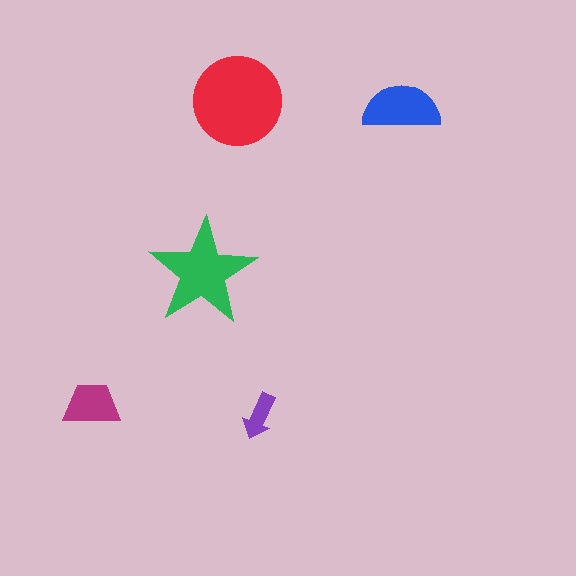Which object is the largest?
The red circle.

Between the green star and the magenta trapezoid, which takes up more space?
The green star.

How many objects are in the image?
There are 5 objects in the image.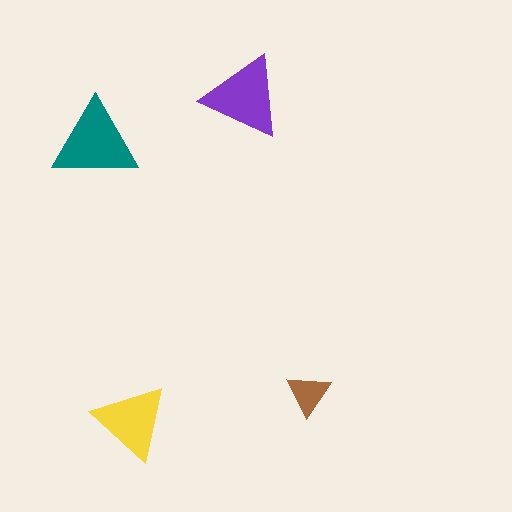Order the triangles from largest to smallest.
the teal one, the purple one, the yellow one, the brown one.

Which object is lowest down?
The yellow triangle is bottommost.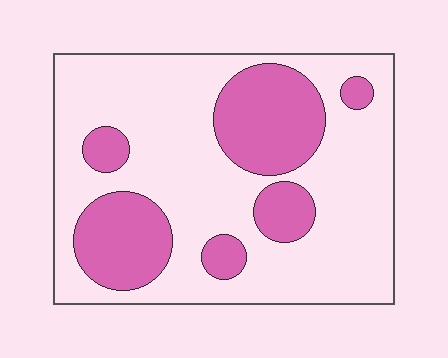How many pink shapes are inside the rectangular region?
6.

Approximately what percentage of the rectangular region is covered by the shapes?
Approximately 30%.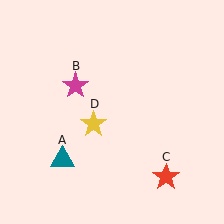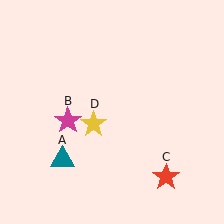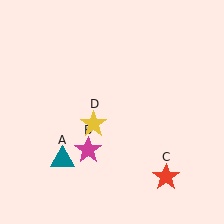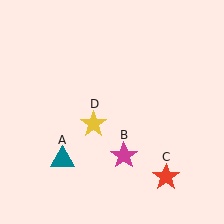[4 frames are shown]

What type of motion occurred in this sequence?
The magenta star (object B) rotated counterclockwise around the center of the scene.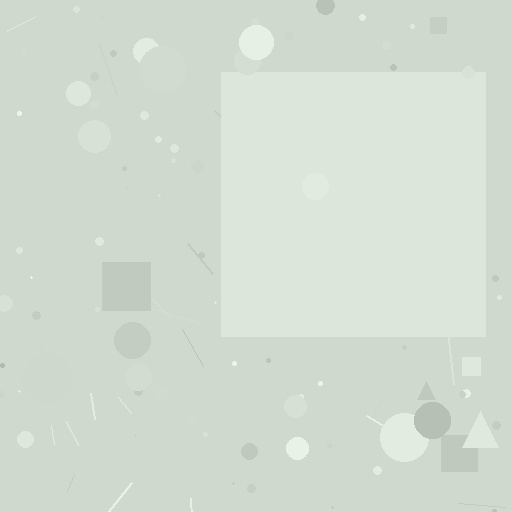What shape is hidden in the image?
A square is hidden in the image.